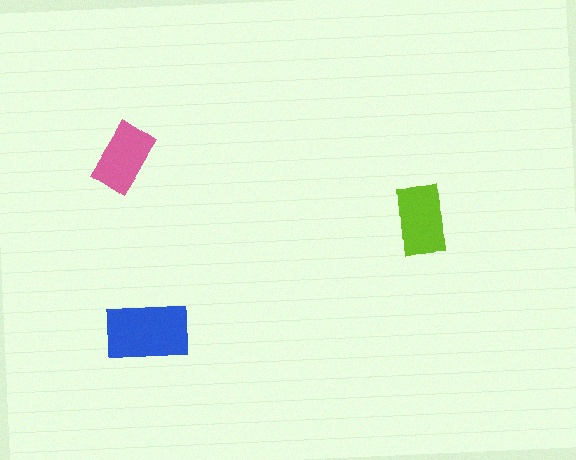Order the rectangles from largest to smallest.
the blue one, the lime one, the pink one.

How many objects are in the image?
There are 3 objects in the image.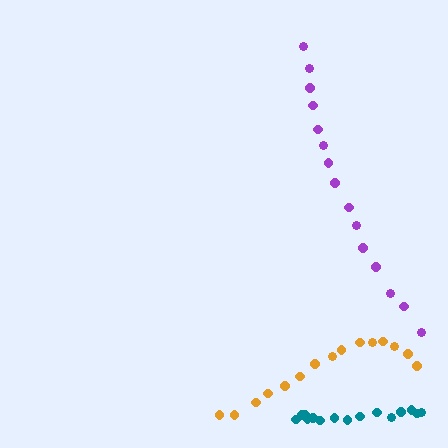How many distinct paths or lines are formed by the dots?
There are 3 distinct paths.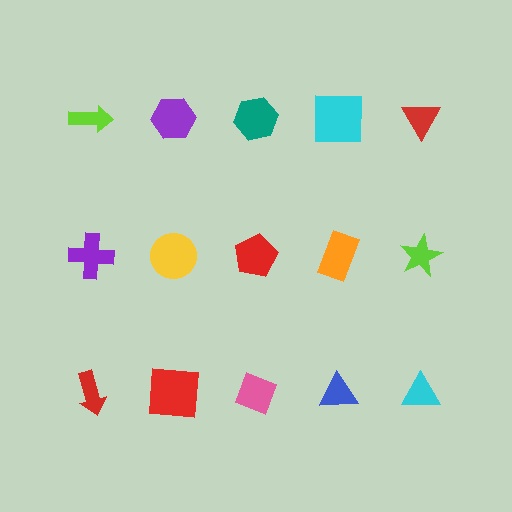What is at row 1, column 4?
A cyan square.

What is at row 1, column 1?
A lime arrow.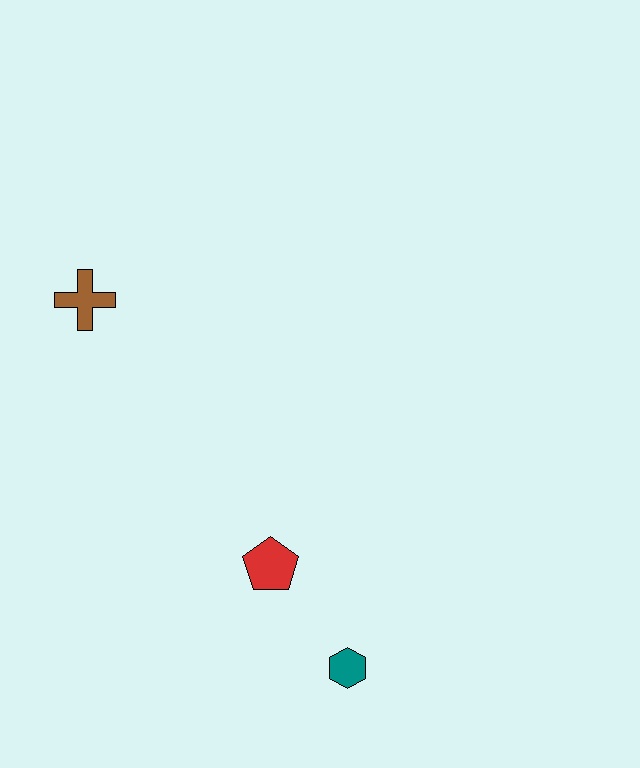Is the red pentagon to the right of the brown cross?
Yes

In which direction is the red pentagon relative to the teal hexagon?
The red pentagon is above the teal hexagon.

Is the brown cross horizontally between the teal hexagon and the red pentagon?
No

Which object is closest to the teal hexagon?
The red pentagon is closest to the teal hexagon.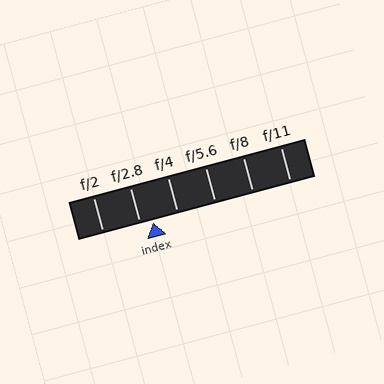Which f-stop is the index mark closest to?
The index mark is closest to f/2.8.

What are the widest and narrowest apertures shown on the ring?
The widest aperture shown is f/2 and the narrowest is f/11.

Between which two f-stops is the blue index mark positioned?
The index mark is between f/2.8 and f/4.